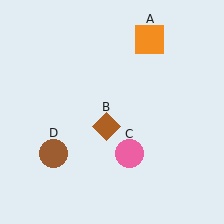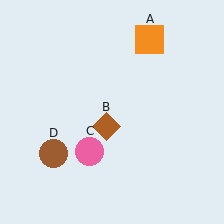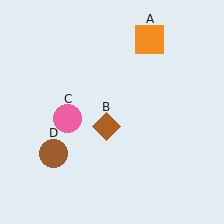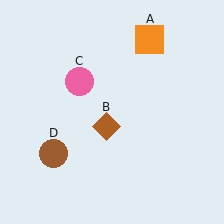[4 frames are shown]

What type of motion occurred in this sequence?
The pink circle (object C) rotated clockwise around the center of the scene.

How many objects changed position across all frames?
1 object changed position: pink circle (object C).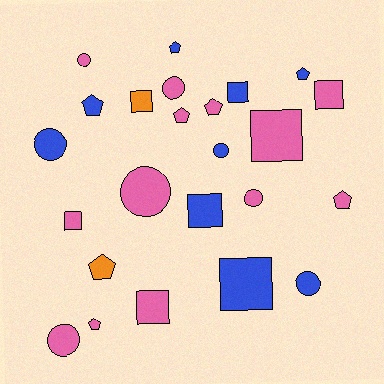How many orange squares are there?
There is 1 orange square.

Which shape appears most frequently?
Circle, with 8 objects.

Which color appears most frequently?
Pink, with 13 objects.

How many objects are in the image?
There are 24 objects.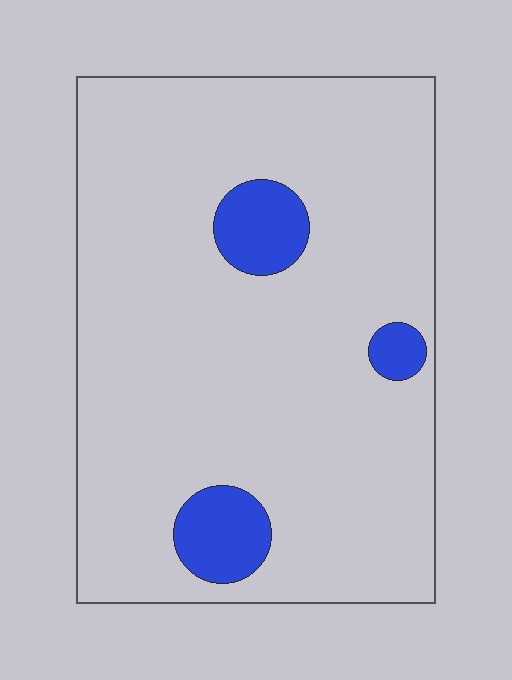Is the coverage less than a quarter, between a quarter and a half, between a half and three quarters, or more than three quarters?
Less than a quarter.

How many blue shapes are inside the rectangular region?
3.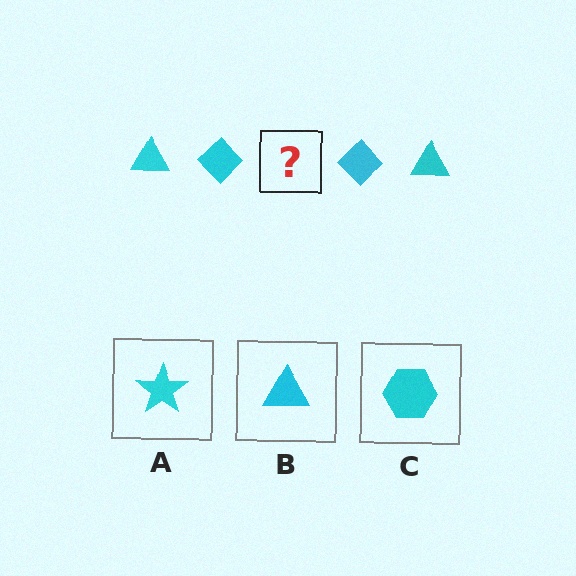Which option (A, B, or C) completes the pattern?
B.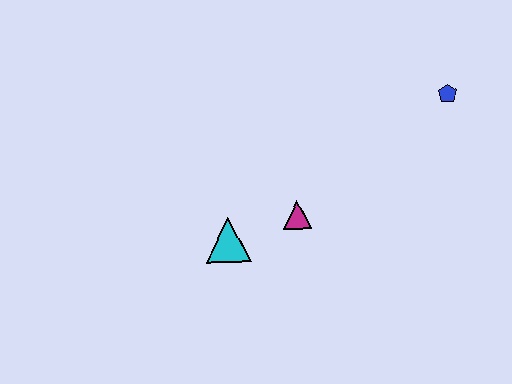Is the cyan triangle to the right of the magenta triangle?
No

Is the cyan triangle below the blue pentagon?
Yes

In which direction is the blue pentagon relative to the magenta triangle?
The blue pentagon is to the right of the magenta triangle.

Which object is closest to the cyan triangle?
The magenta triangle is closest to the cyan triangle.